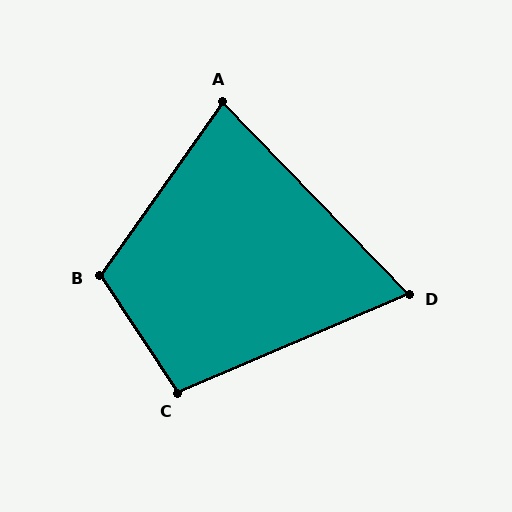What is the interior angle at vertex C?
Approximately 101 degrees (obtuse).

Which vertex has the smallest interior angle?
D, at approximately 69 degrees.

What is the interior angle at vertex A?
Approximately 79 degrees (acute).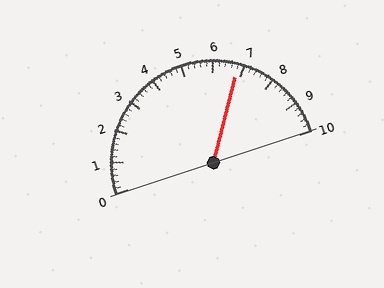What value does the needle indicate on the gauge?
The needle indicates approximately 6.8.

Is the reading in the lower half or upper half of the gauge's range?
The reading is in the upper half of the range (0 to 10).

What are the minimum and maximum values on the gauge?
The gauge ranges from 0 to 10.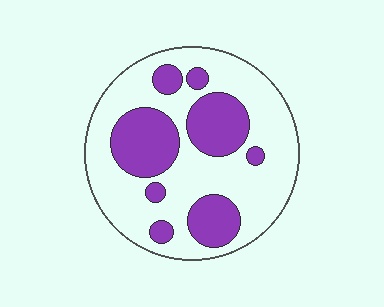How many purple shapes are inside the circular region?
8.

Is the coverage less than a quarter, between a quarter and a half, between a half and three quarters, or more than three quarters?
Between a quarter and a half.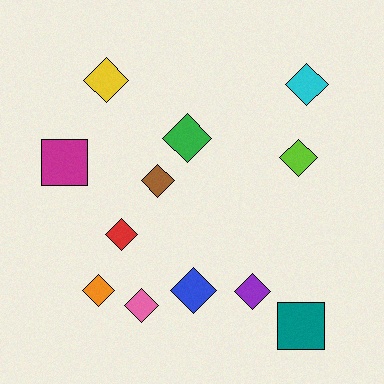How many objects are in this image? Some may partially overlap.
There are 12 objects.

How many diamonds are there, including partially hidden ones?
There are 10 diamonds.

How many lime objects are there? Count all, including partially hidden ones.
There is 1 lime object.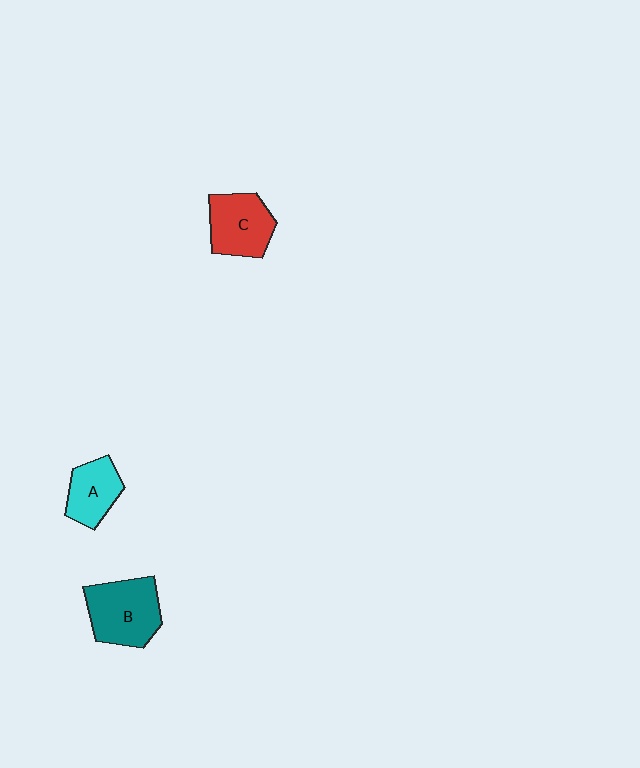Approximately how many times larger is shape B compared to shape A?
Approximately 1.5 times.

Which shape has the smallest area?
Shape A (cyan).